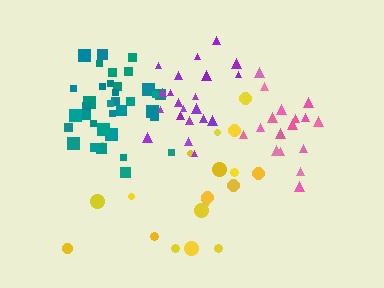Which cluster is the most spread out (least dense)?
Yellow.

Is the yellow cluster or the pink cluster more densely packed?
Pink.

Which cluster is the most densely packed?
Pink.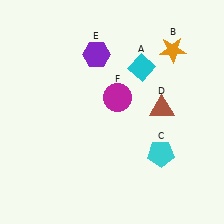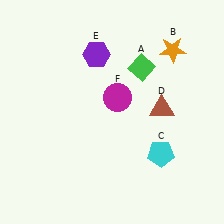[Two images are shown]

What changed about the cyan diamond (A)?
In Image 1, A is cyan. In Image 2, it changed to green.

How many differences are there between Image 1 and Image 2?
There is 1 difference between the two images.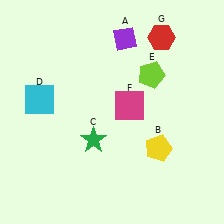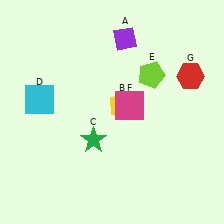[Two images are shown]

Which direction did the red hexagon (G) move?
The red hexagon (G) moved down.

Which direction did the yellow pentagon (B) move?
The yellow pentagon (B) moved up.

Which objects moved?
The objects that moved are: the yellow pentagon (B), the red hexagon (G).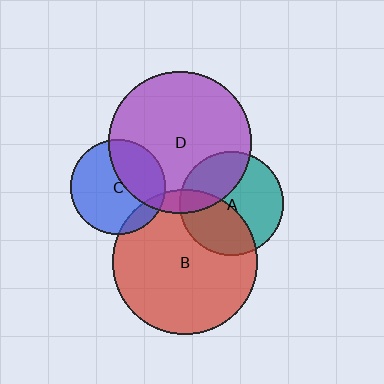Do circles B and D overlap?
Yes.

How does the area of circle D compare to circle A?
Approximately 1.9 times.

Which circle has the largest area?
Circle B (red).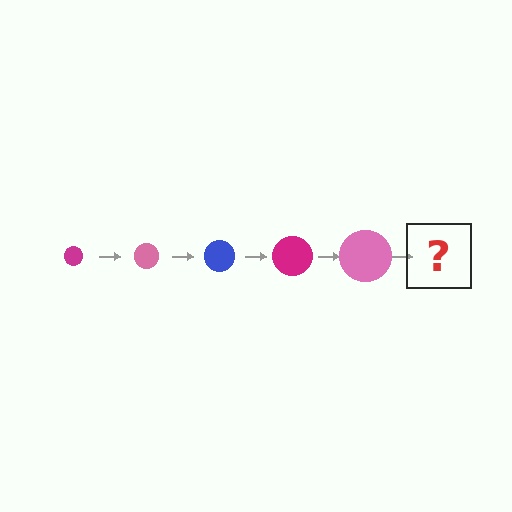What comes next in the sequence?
The next element should be a blue circle, larger than the previous one.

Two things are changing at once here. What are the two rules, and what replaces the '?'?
The two rules are that the circle grows larger each step and the color cycles through magenta, pink, and blue. The '?' should be a blue circle, larger than the previous one.